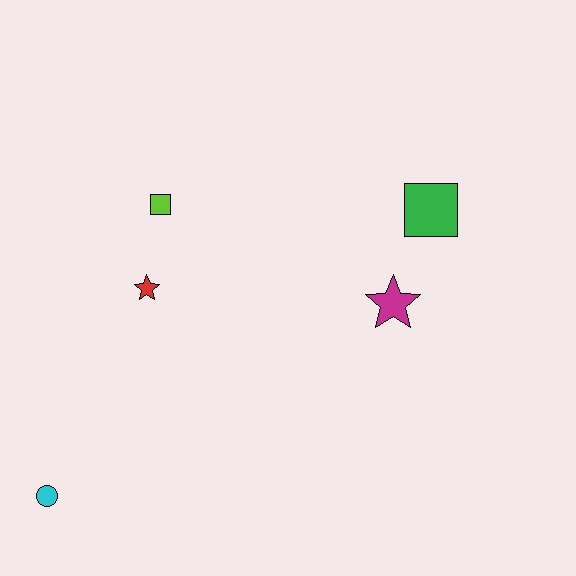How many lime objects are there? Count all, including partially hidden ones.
There is 1 lime object.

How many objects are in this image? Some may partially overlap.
There are 5 objects.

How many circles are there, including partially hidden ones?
There is 1 circle.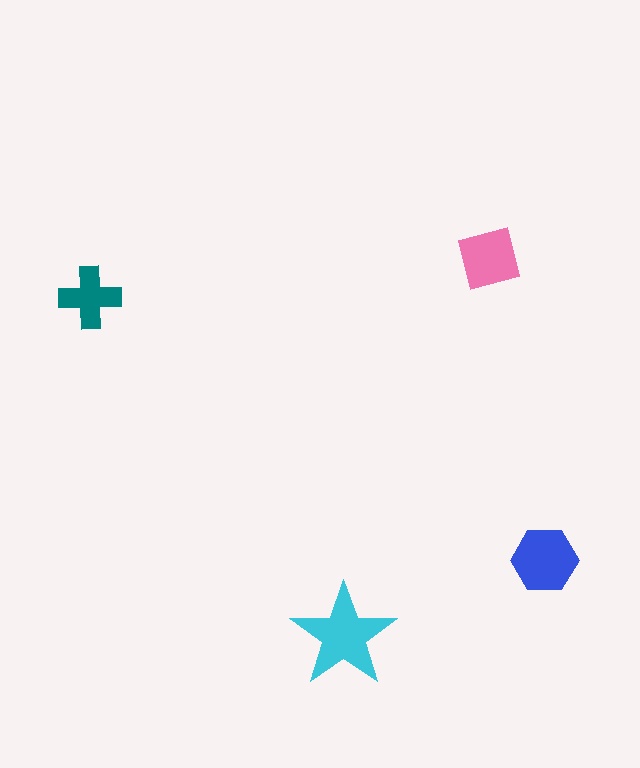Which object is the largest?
The cyan star.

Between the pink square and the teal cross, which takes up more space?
The pink square.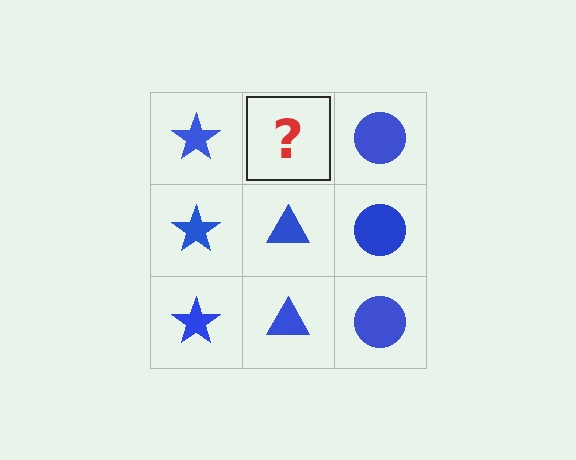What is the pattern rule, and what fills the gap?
The rule is that each column has a consistent shape. The gap should be filled with a blue triangle.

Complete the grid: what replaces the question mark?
The question mark should be replaced with a blue triangle.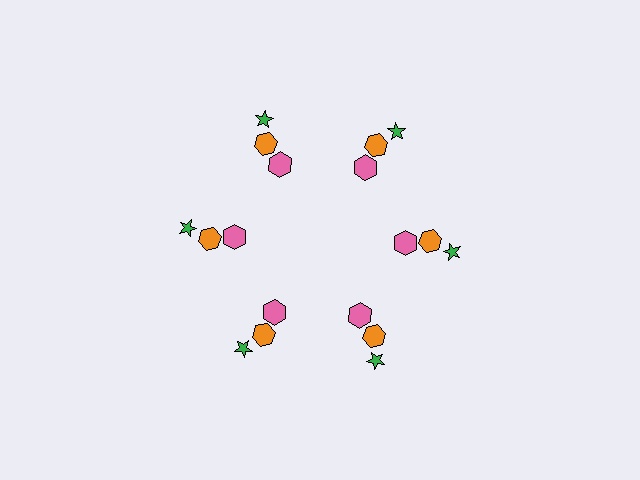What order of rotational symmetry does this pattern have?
This pattern has 6-fold rotational symmetry.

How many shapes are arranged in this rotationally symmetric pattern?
There are 18 shapes, arranged in 6 groups of 3.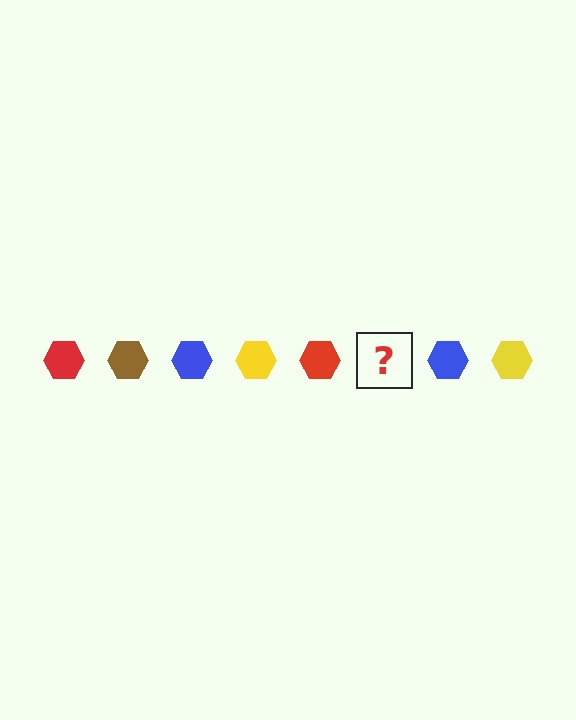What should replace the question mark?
The question mark should be replaced with a brown hexagon.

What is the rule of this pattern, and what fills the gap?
The rule is that the pattern cycles through red, brown, blue, yellow hexagons. The gap should be filled with a brown hexagon.